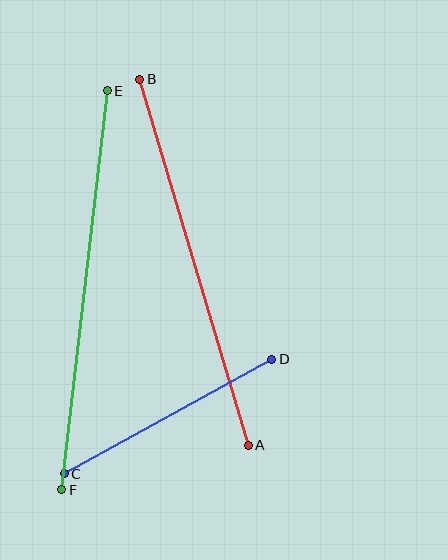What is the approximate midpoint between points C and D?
The midpoint is at approximately (168, 416) pixels.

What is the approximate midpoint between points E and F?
The midpoint is at approximately (85, 290) pixels.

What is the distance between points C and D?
The distance is approximately 237 pixels.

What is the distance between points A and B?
The distance is approximately 382 pixels.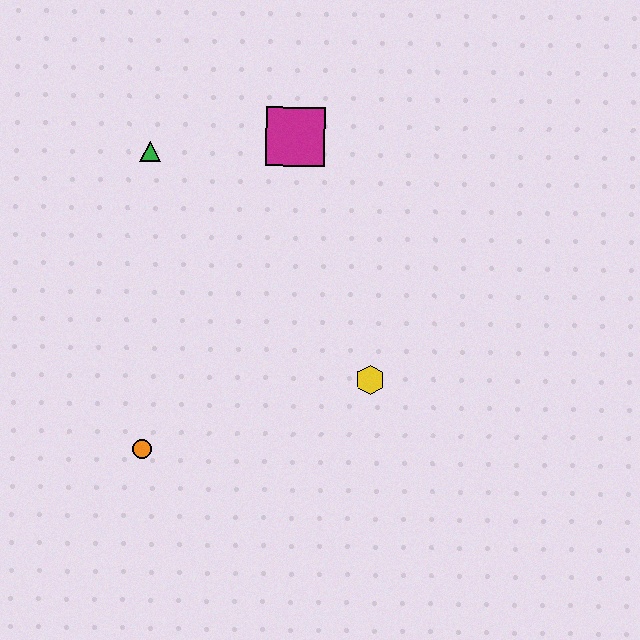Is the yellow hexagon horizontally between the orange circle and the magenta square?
No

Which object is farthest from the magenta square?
The orange circle is farthest from the magenta square.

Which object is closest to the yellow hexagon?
The orange circle is closest to the yellow hexagon.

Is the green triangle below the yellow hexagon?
No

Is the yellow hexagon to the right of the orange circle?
Yes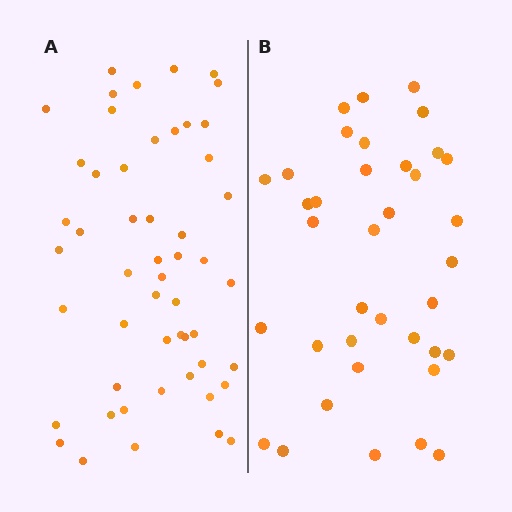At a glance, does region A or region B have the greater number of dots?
Region A (the left region) has more dots.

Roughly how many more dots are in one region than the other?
Region A has approximately 15 more dots than region B.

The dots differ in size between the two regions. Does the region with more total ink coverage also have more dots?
No. Region B has more total ink coverage because its dots are larger, but region A actually contains more individual dots. Total area can be misleading — the number of items is what matters here.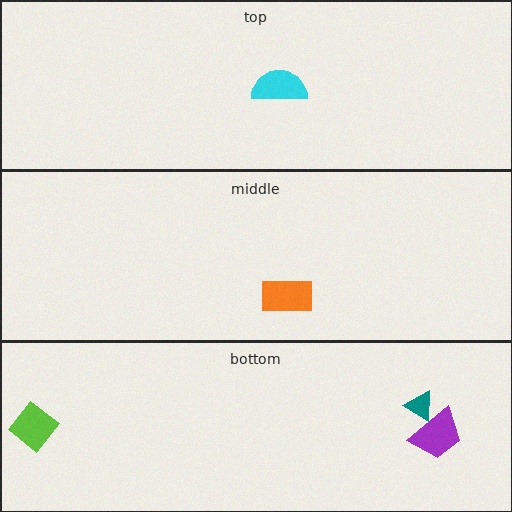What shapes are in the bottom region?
The purple trapezoid, the teal triangle, the lime diamond.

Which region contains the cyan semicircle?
The top region.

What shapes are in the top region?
The cyan semicircle.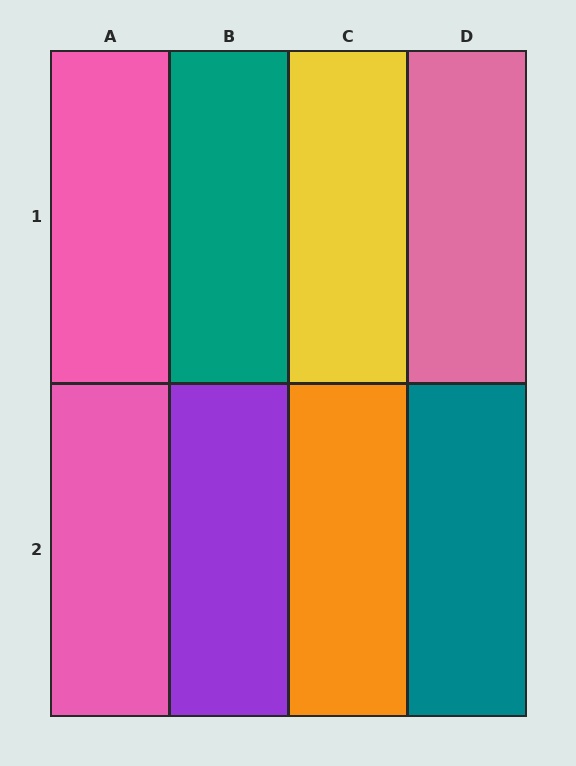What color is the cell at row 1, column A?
Pink.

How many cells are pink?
3 cells are pink.